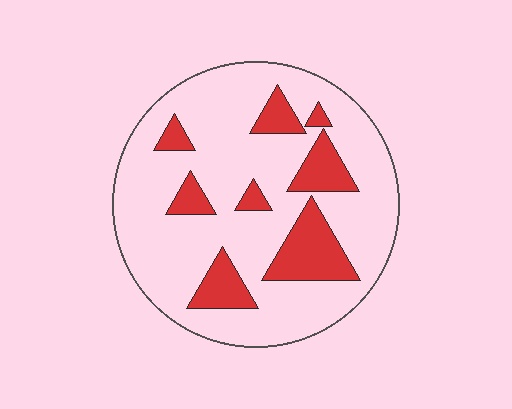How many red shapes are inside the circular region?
8.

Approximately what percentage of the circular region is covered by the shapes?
Approximately 20%.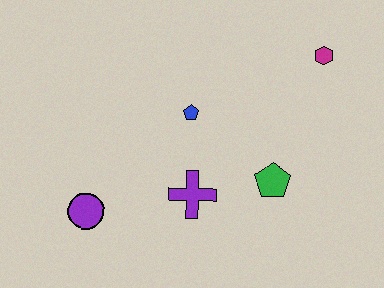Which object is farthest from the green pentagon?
The purple circle is farthest from the green pentagon.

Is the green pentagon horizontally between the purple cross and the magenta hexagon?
Yes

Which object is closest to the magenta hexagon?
The green pentagon is closest to the magenta hexagon.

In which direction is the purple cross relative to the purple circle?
The purple cross is to the right of the purple circle.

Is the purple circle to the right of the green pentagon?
No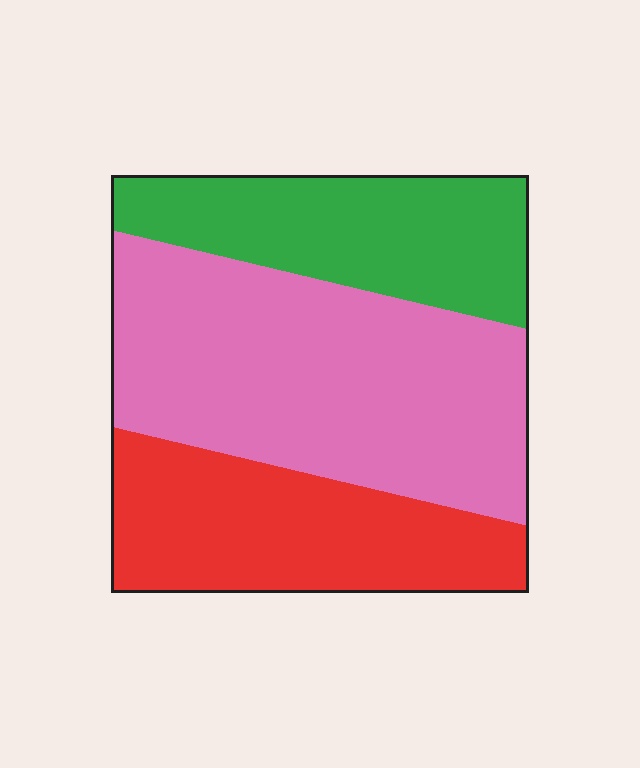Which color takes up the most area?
Pink, at roughly 45%.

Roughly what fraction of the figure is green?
Green takes up about one quarter (1/4) of the figure.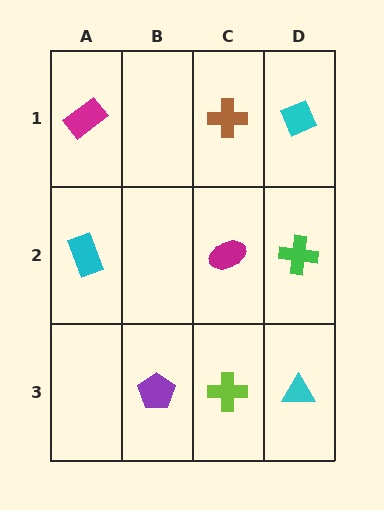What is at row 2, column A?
A cyan rectangle.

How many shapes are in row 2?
3 shapes.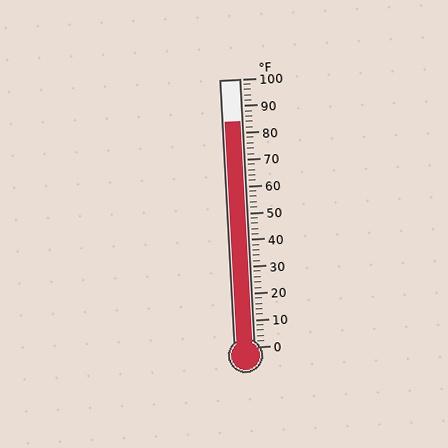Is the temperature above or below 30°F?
The temperature is above 30°F.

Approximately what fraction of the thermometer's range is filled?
The thermometer is filled to approximately 85% of its range.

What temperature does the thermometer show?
The thermometer shows approximately 84°F.